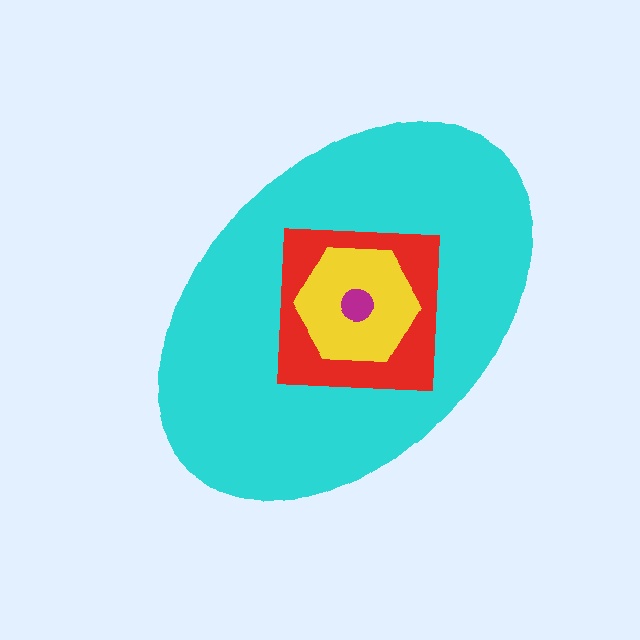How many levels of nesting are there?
4.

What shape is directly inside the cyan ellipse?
The red square.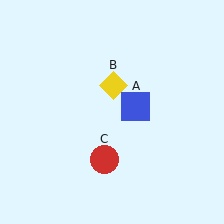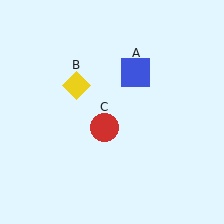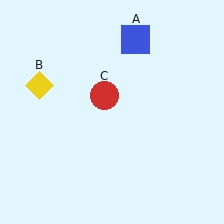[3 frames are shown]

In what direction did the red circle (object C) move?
The red circle (object C) moved up.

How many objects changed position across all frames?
3 objects changed position: blue square (object A), yellow diamond (object B), red circle (object C).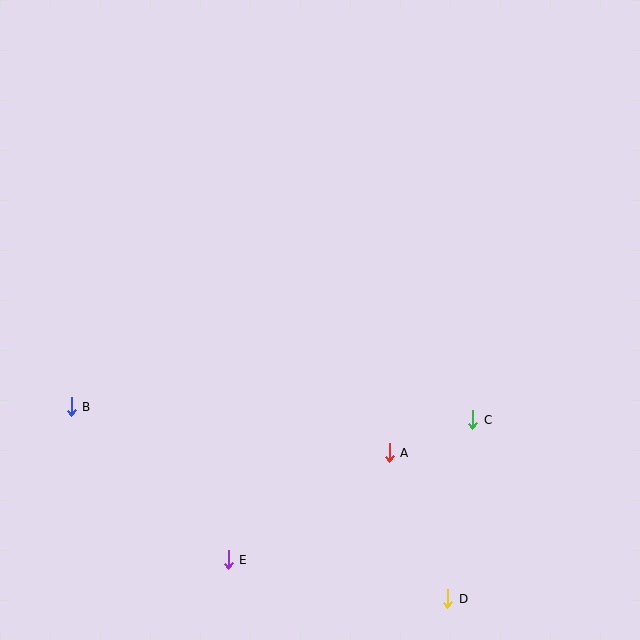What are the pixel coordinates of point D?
Point D is at (448, 599).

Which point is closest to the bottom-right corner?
Point D is closest to the bottom-right corner.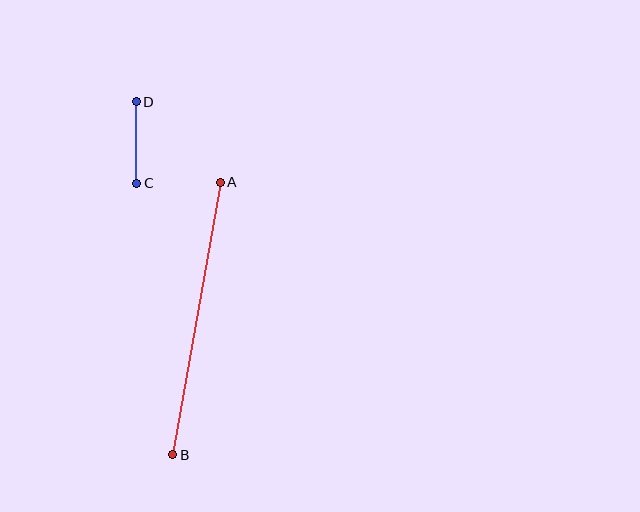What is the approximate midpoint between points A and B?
The midpoint is at approximately (196, 319) pixels.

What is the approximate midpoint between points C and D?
The midpoint is at approximately (136, 142) pixels.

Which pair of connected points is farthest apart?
Points A and B are farthest apart.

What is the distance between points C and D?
The distance is approximately 82 pixels.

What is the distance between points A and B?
The distance is approximately 277 pixels.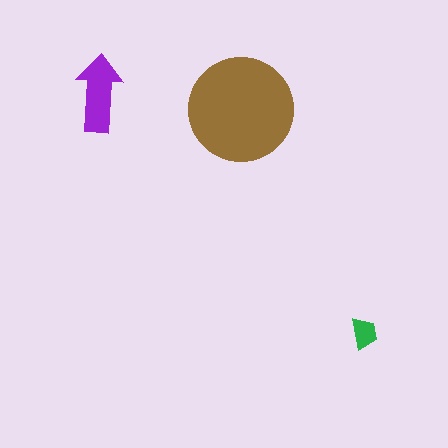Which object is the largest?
The brown circle.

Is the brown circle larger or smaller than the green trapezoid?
Larger.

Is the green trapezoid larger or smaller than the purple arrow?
Smaller.